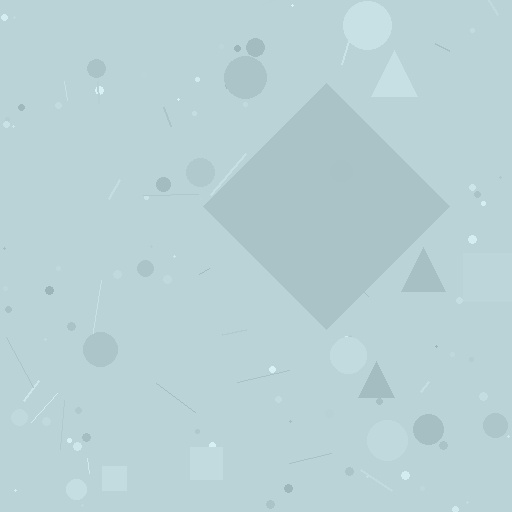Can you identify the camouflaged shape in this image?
The camouflaged shape is a diamond.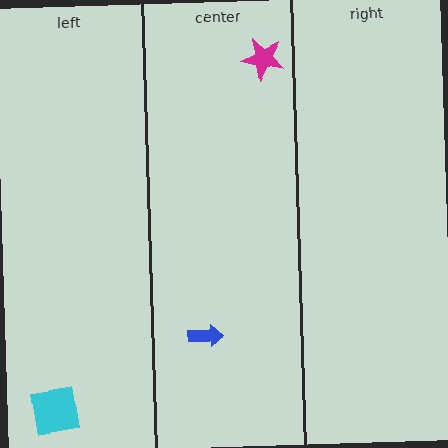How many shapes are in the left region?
1.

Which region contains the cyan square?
The left region.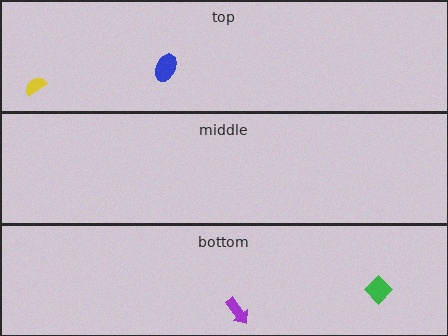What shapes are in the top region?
The blue ellipse, the yellow semicircle.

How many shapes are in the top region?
2.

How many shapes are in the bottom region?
2.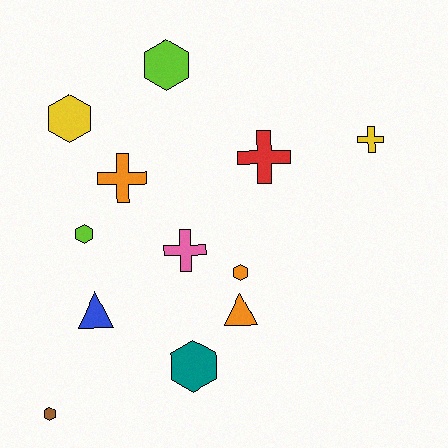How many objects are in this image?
There are 12 objects.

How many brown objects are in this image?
There is 1 brown object.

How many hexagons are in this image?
There are 6 hexagons.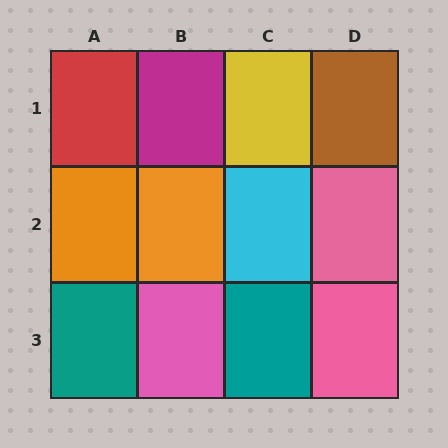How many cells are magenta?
1 cell is magenta.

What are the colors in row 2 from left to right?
Orange, orange, cyan, pink.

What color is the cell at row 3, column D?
Pink.